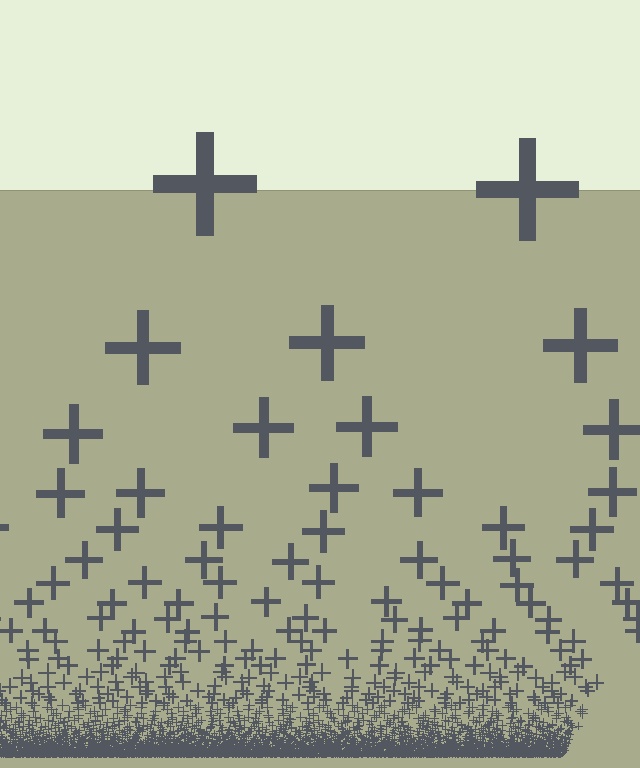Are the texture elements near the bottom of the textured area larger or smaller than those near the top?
Smaller. The gradient is inverted — elements near the bottom are smaller and denser.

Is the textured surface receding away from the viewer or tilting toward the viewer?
The surface appears to tilt toward the viewer. Texture elements get larger and sparser toward the top.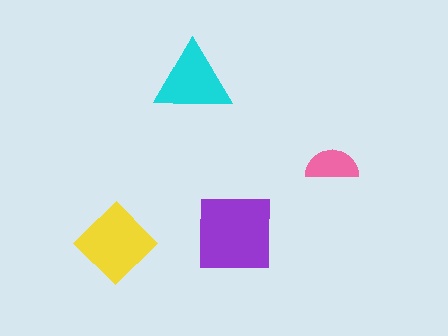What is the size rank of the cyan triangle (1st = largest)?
3rd.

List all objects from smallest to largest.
The pink semicircle, the cyan triangle, the yellow diamond, the purple square.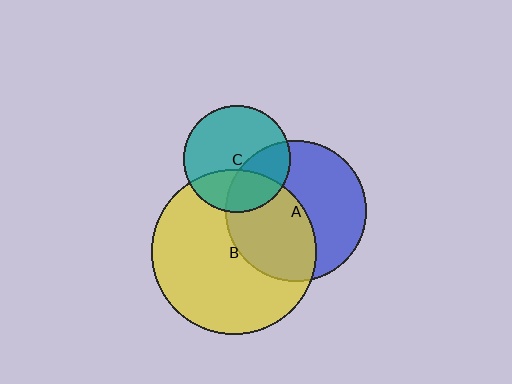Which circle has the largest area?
Circle B (yellow).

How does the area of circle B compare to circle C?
Approximately 2.4 times.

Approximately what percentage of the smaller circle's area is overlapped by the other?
Approximately 30%.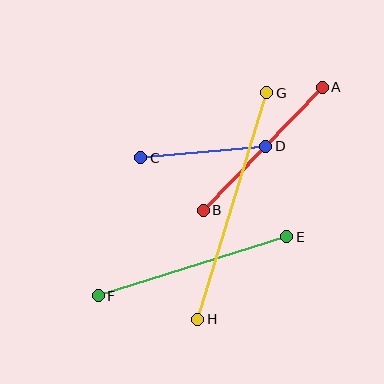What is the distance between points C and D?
The distance is approximately 125 pixels.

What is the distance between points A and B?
The distance is approximately 171 pixels.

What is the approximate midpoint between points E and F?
The midpoint is at approximately (192, 266) pixels.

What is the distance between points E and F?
The distance is approximately 198 pixels.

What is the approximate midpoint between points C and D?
The midpoint is at approximately (203, 152) pixels.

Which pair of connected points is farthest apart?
Points G and H are farthest apart.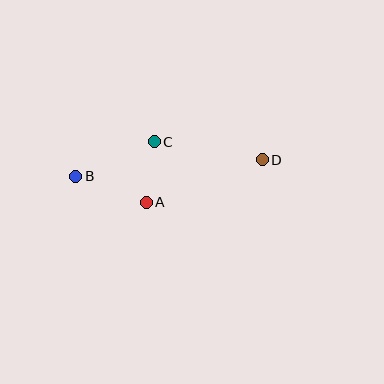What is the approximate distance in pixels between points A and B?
The distance between A and B is approximately 75 pixels.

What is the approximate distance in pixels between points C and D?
The distance between C and D is approximately 109 pixels.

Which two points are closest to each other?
Points A and C are closest to each other.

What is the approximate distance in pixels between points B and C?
The distance between B and C is approximately 86 pixels.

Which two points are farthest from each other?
Points B and D are farthest from each other.